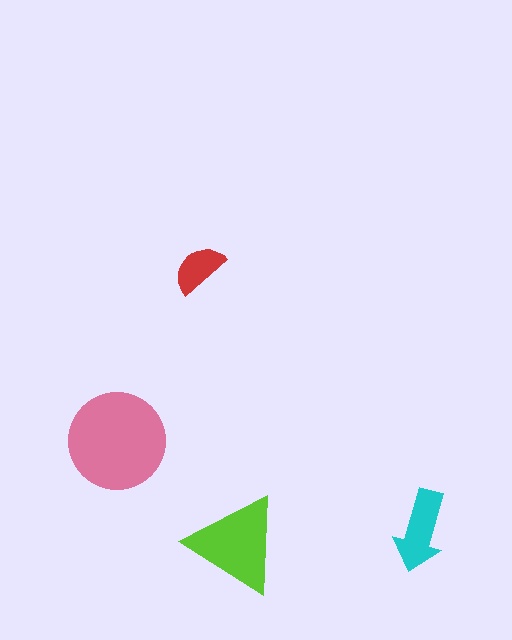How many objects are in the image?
There are 4 objects in the image.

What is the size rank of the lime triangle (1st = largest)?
2nd.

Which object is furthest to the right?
The cyan arrow is rightmost.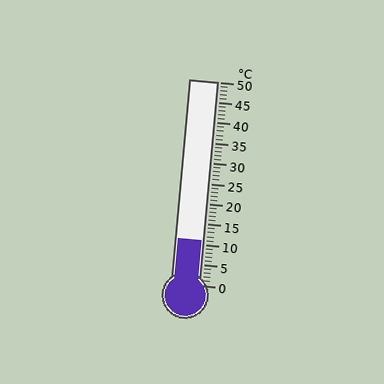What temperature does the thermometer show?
The thermometer shows approximately 11°C.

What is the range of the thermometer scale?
The thermometer scale ranges from 0°C to 50°C.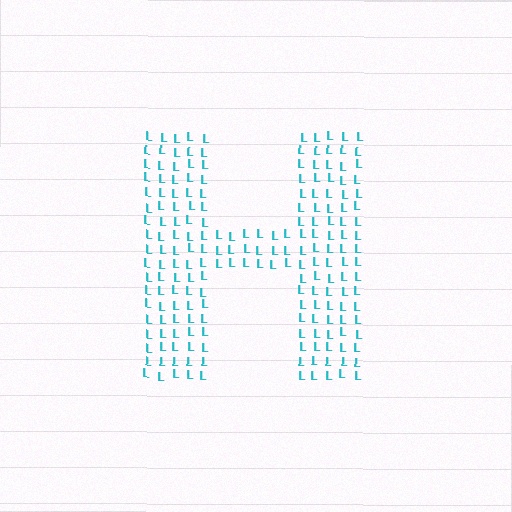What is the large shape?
The large shape is the letter H.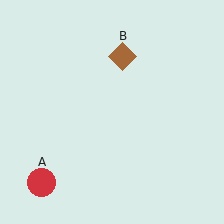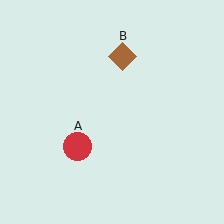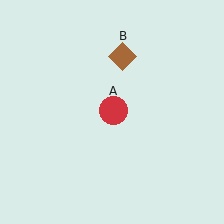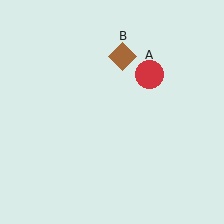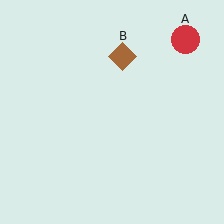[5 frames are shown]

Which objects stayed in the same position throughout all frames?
Brown diamond (object B) remained stationary.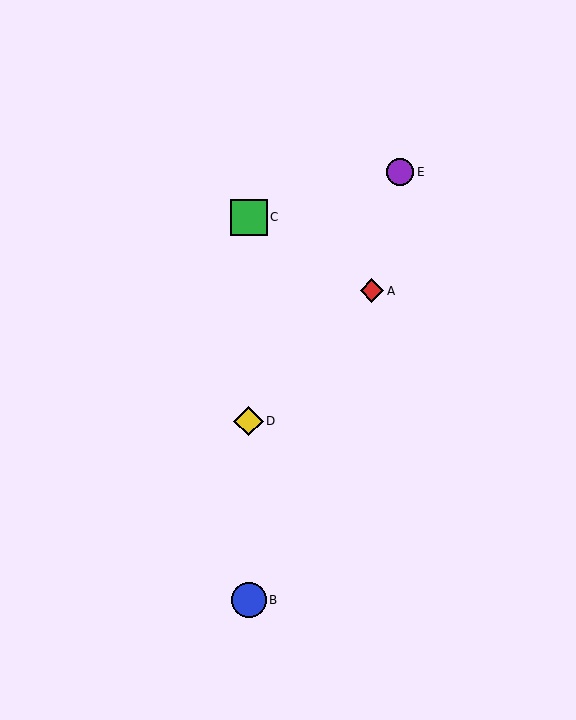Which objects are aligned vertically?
Objects B, C, D are aligned vertically.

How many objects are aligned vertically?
3 objects (B, C, D) are aligned vertically.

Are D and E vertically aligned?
No, D is at x≈249 and E is at x≈400.